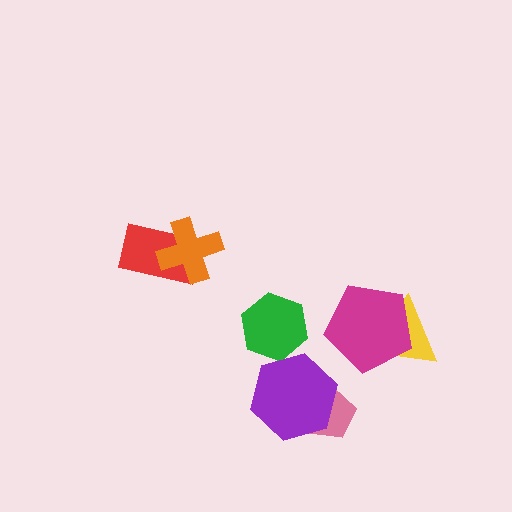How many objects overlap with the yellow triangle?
1 object overlaps with the yellow triangle.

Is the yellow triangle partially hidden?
Yes, it is partially covered by another shape.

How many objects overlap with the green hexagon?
0 objects overlap with the green hexagon.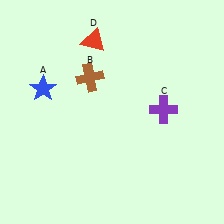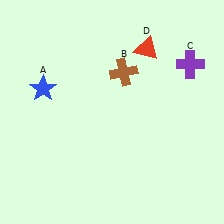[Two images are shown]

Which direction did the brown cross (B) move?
The brown cross (B) moved right.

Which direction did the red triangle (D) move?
The red triangle (D) moved right.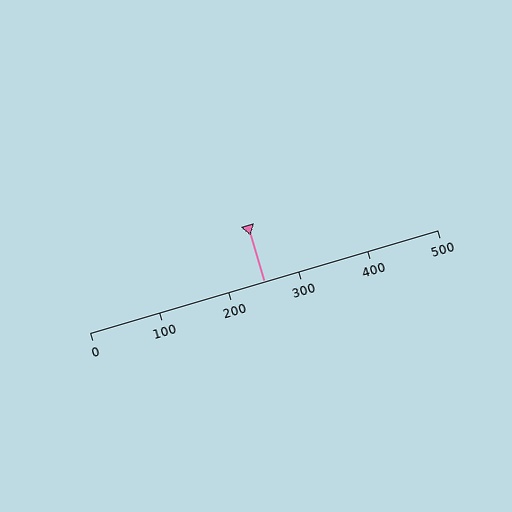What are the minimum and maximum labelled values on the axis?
The axis runs from 0 to 500.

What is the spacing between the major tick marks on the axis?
The major ticks are spaced 100 apart.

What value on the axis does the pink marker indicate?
The marker indicates approximately 250.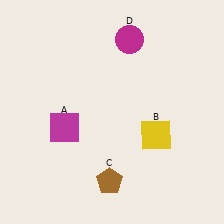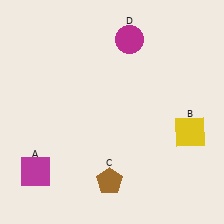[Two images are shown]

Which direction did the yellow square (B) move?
The yellow square (B) moved right.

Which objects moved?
The objects that moved are: the magenta square (A), the yellow square (B).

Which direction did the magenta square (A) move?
The magenta square (A) moved down.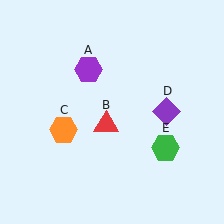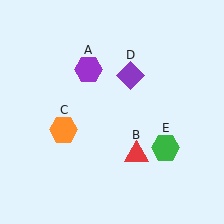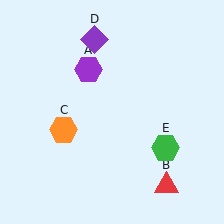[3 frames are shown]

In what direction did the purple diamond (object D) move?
The purple diamond (object D) moved up and to the left.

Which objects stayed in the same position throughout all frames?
Purple hexagon (object A) and orange hexagon (object C) and green hexagon (object E) remained stationary.